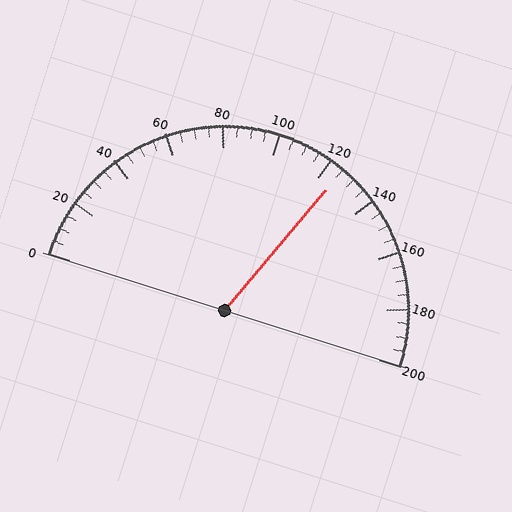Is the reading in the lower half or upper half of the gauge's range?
The reading is in the upper half of the range (0 to 200).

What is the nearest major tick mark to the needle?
The nearest major tick mark is 120.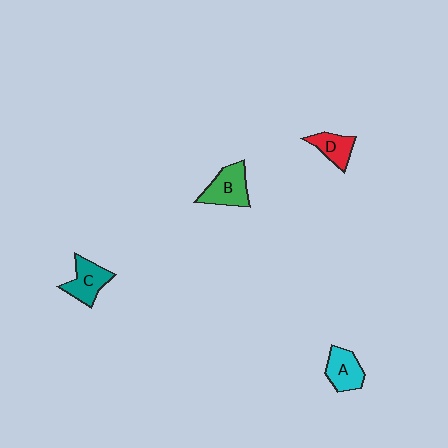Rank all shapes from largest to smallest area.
From largest to smallest: B (green), C (teal), A (cyan), D (red).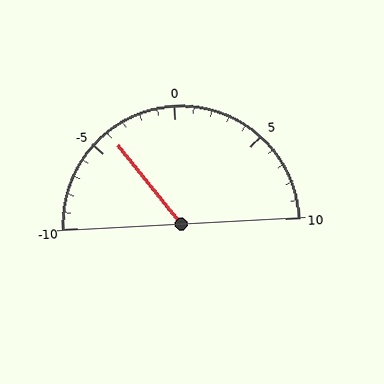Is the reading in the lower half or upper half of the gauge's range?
The reading is in the lower half of the range (-10 to 10).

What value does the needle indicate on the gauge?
The needle indicates approximately -4.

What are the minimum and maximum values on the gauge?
The gauge ranges from -10 to 10.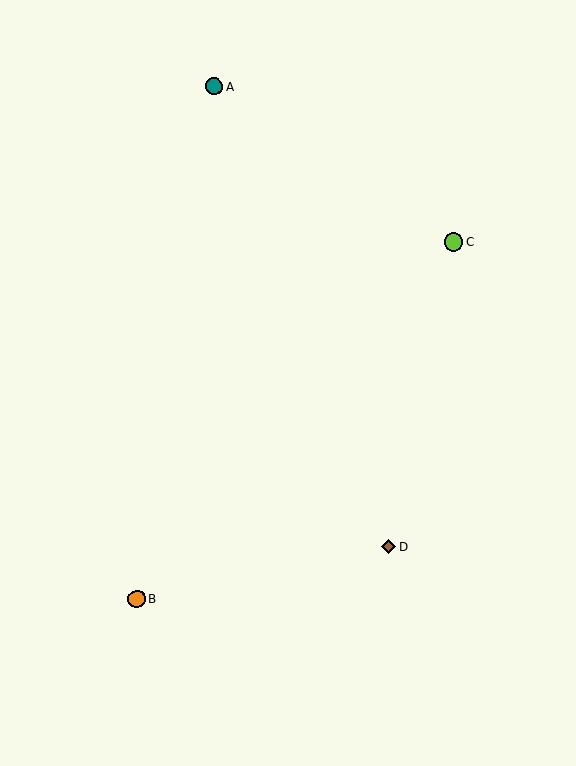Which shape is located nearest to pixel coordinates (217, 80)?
The teal circle (labeled A) at (214, 86) is nearest to that location.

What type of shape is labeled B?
Shape B is an orange circle.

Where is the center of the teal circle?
The center of the teal circle is at (214, 86).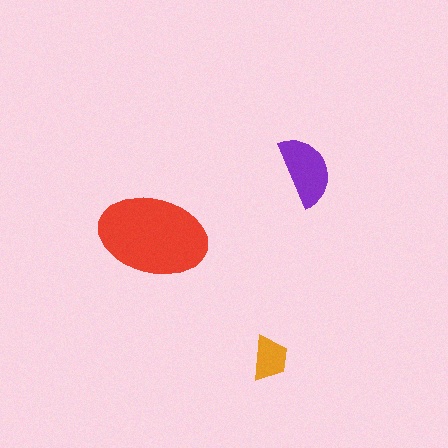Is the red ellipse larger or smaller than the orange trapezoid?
Larger.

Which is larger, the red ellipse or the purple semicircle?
The red ellipse.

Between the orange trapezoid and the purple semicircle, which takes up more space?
The purple semicircle.